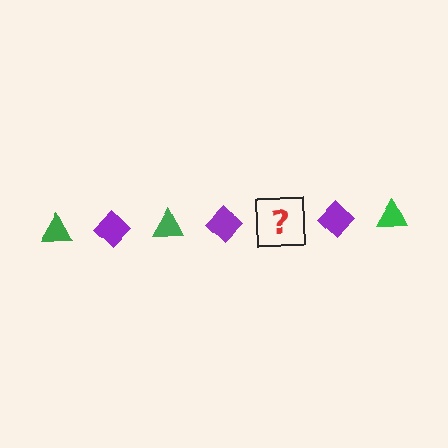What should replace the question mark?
The question mark should be replaced with a green triangle.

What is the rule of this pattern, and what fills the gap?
The rule is that the pattern alternates between green triangle and purple diamond. The gap should be filled with a green triangle.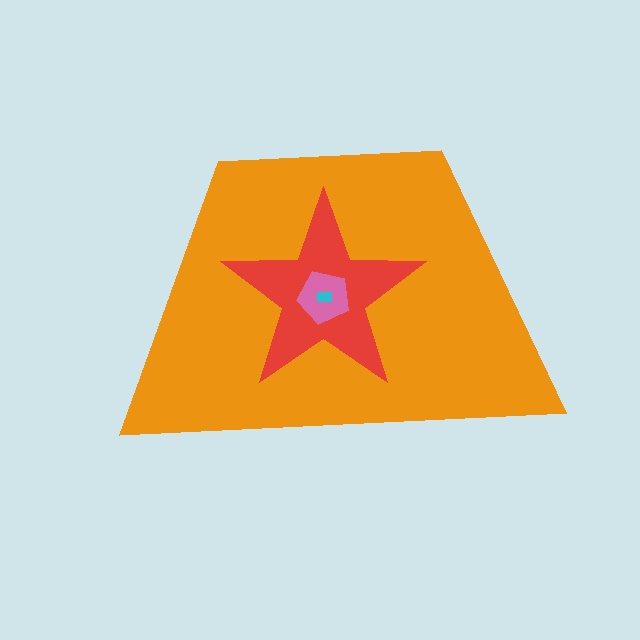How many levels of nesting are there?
4.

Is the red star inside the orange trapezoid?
Yes.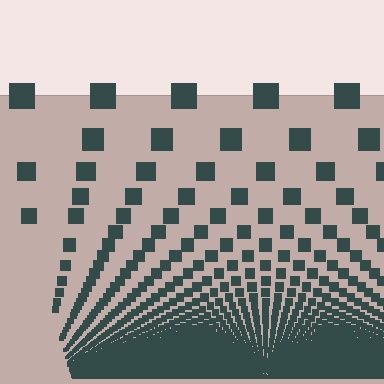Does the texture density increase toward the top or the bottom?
Density increases toward the bottom.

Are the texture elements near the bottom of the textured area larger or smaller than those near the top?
Smaller. The gradient is inverted — elements near the bottom are smaller and denser.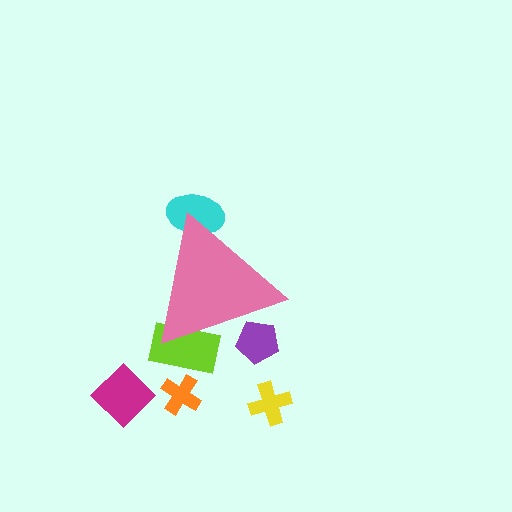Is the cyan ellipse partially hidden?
Yes, the cyan ellipse is partially hidden behind the pink triangle.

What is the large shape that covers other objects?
A pink triangle.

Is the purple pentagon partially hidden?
Yes, the purple pentagon is partially hidden behind the pink triangle.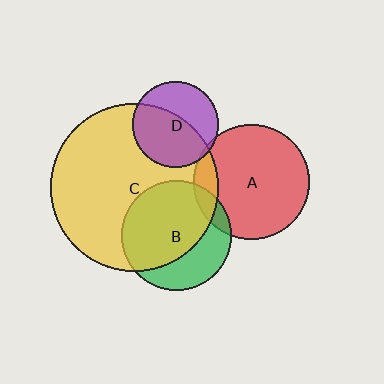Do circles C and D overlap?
Yes.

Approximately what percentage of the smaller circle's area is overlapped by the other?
Approximately 60%.